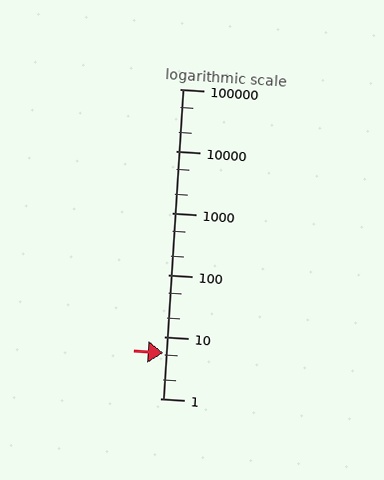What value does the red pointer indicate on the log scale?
The pointer indicates approximately 5.4.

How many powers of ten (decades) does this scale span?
The scale spans 5 decades, from 1 to 100000.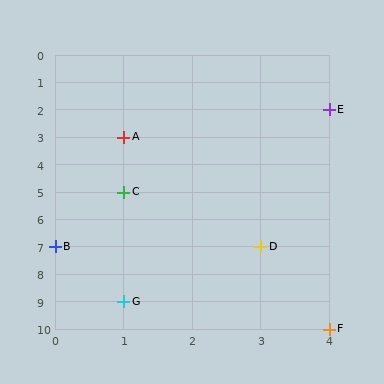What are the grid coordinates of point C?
Point C is at grid coordinates (1, 5).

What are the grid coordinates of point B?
Point B is at grid coordinates (0, 7).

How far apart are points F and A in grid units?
Points F and A are 3 columns and 7 rows apart (about 7.6 grid units diagonally).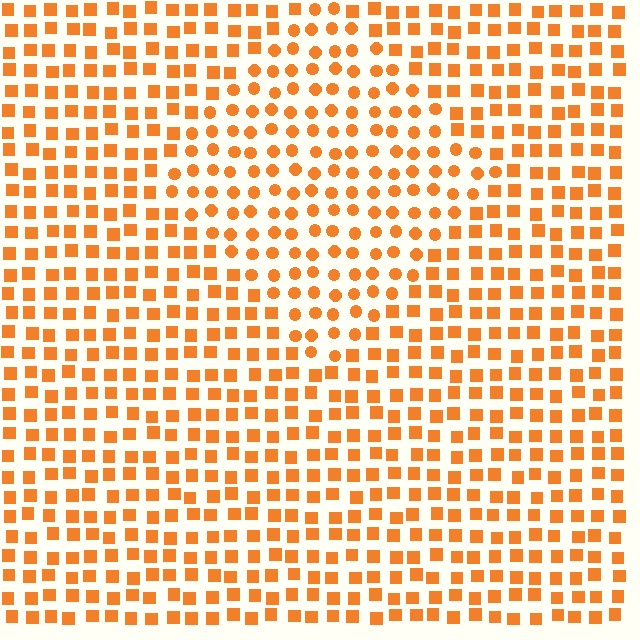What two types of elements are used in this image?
The image uses circles inside the diamond region and squares outside it.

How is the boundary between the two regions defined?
The boundary is defined by a change in element shape: circles inside vs. squares outside. All elements share the same color and spacing.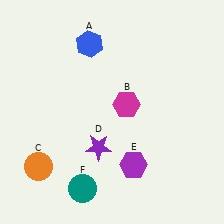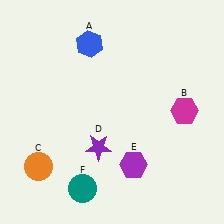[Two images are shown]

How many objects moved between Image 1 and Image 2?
1 object moved between the two images.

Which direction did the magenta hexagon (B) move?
The magenta hexagon (B) moved right.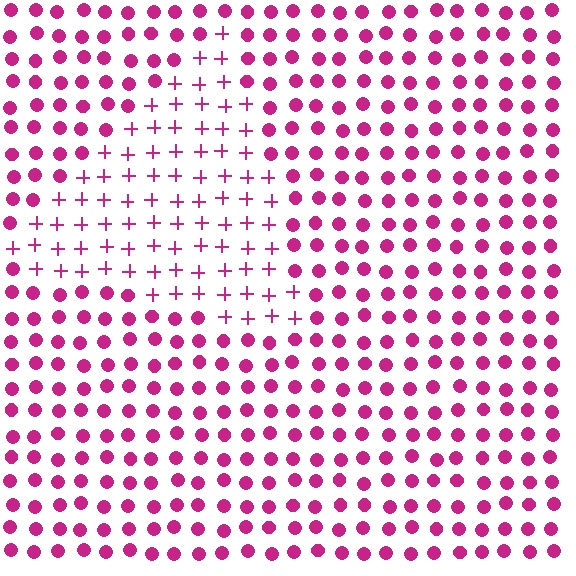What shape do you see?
I see a triangle.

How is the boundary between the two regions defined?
The boundary is defined by a change in element shape: plus signs inside vs. circles outside. All elements share the same color and spacing.